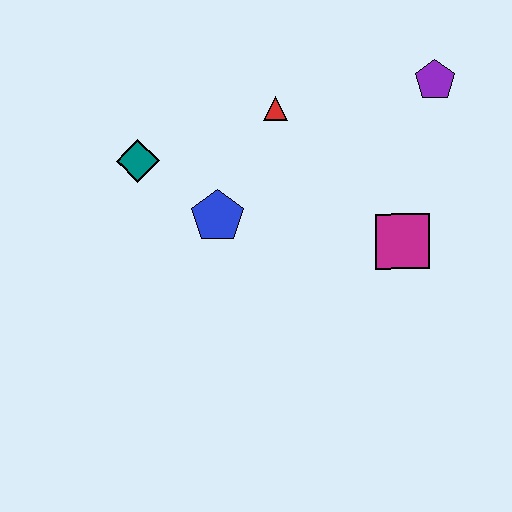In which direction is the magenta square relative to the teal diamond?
The magenta square is to the right of the teal diamond.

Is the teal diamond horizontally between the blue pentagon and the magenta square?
No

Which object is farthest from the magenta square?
The teal diamond is farthest from the magenta square.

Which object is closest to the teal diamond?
The blue pentagon is closest to the teal diamond.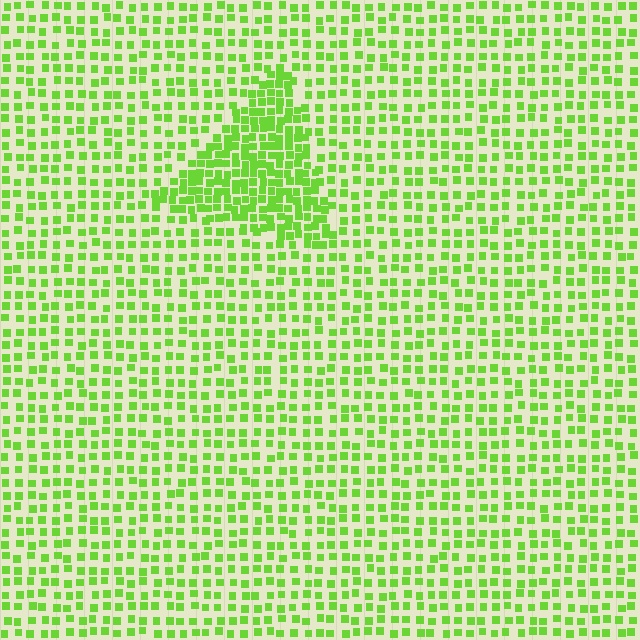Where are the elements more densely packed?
The elements are more densely packed inside the triangle boundary.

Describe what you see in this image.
The image contains small lime elements arranged at two different densities. A triangle-shaped region is visible where the elements are more densely packed than the surrounding area.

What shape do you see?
I see a triangle.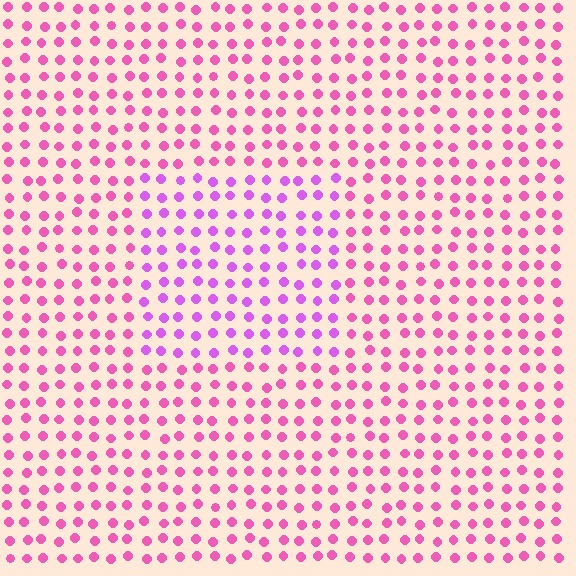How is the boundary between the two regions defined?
The boundary is defined purely by a slight shift in hue (about 31 degrees). Spacing, size, and orientation are identical on both sides.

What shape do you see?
I see a rectangle.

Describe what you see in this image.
The image is filled with small pink elements in a uniform arrangement. A rectangle-shaped region is visible where the elements are tinted to a slightly different hue, forming a subtle color boundary.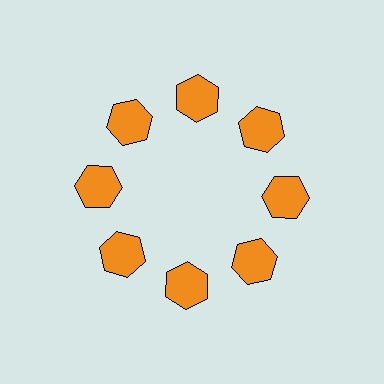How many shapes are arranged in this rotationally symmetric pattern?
There are 8 shapes, arranged in 8 groups of 1.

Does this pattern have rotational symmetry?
Yes, this pattern has 8-fold rotational symmetry. It looks the same after rotating 45 degrees around the center.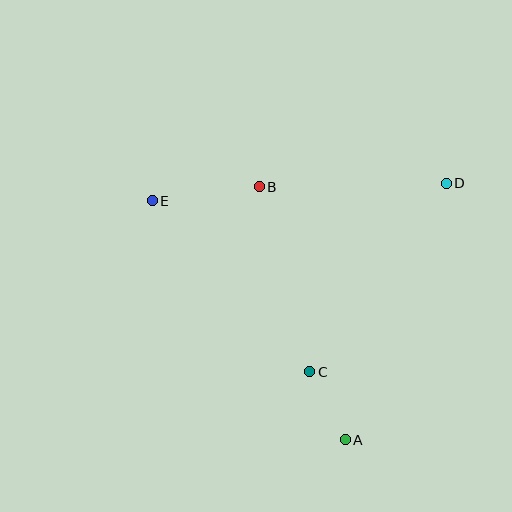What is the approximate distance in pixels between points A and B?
The distance between A and B is approximately 267 pixels.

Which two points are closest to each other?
Points A and C are closest to each other.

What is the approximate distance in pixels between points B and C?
The distance between B and C is approximately 192 pixels.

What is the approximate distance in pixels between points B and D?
The distance between B and D is approximately 187 pixels.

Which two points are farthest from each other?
Points A and E are farthest from each other.